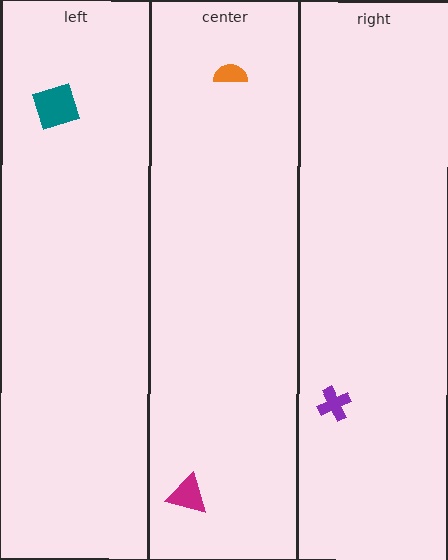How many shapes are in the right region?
1.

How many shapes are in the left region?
1.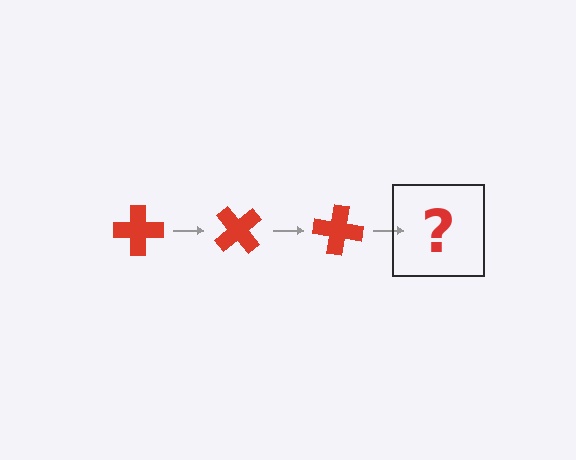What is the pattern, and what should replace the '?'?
The pattern is that the cross rotates 50 degrees each step. The '?' should be a red cross rotated 150 degrees.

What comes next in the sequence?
The next element should be a red cross rotated 150 degrees.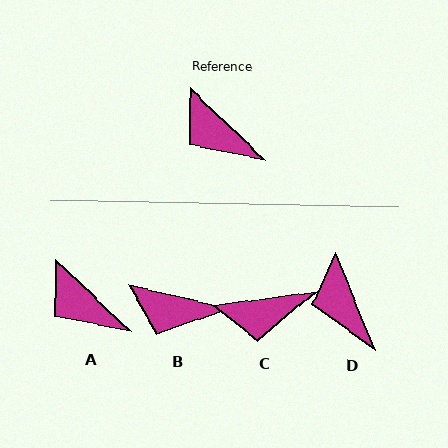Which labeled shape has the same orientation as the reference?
A.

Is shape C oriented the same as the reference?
No, it is off by about 51 degrees.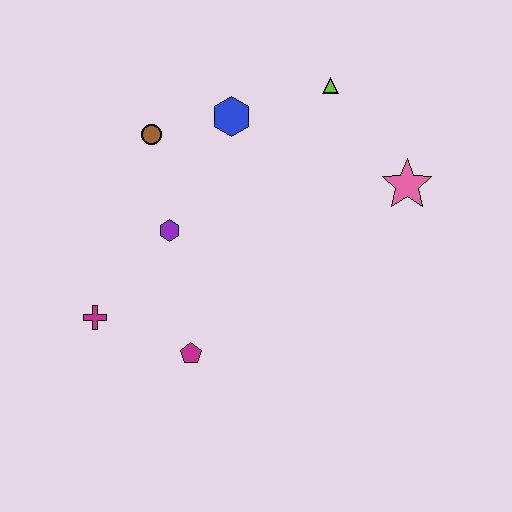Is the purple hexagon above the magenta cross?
Yes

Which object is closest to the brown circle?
The blue hexagon is closest to the brown circle.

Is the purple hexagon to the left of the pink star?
Yes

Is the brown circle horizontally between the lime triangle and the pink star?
No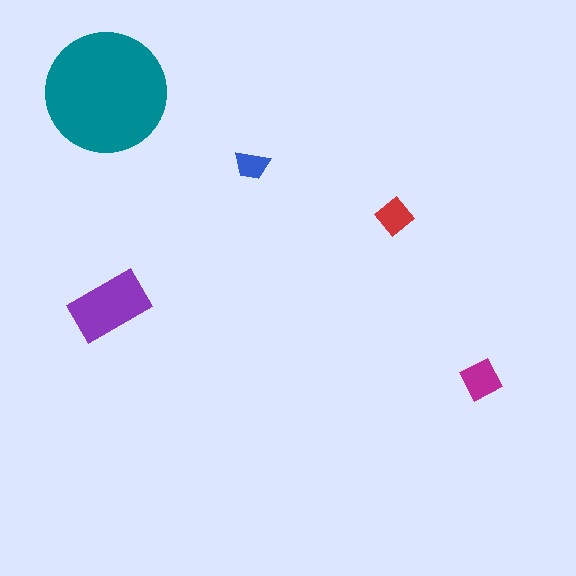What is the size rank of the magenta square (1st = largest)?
3rd.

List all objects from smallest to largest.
The blue trapezoid, the red diamond, the magenta square, the purple rectangle, the teal circle.